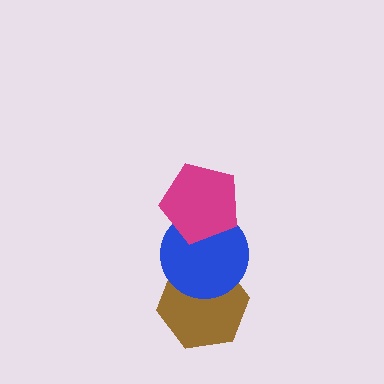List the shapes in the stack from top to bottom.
From top to bottom: the magenta pentagon, the blue circle, the brown hexagon.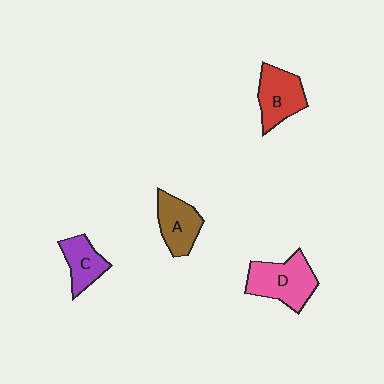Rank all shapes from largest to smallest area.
From largest to smallest: D (pink), B (red), A (brown), C (purple).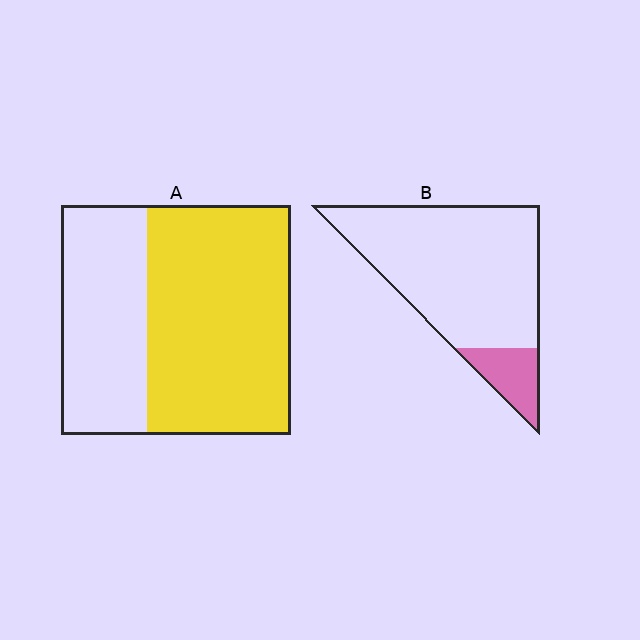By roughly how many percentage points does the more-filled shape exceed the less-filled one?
By roughly 50 percentage points (A over B).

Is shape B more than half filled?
No.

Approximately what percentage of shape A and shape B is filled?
A is approximately 65% and B is approximately 15%.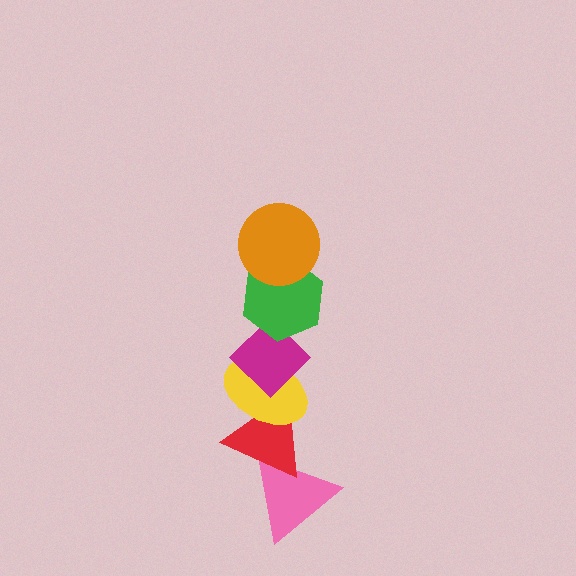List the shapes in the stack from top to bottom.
From top to bottom: the orange circle, the green hexagon, the magenta diamond, the yellow ellipse, the red triangle, the pink triangle.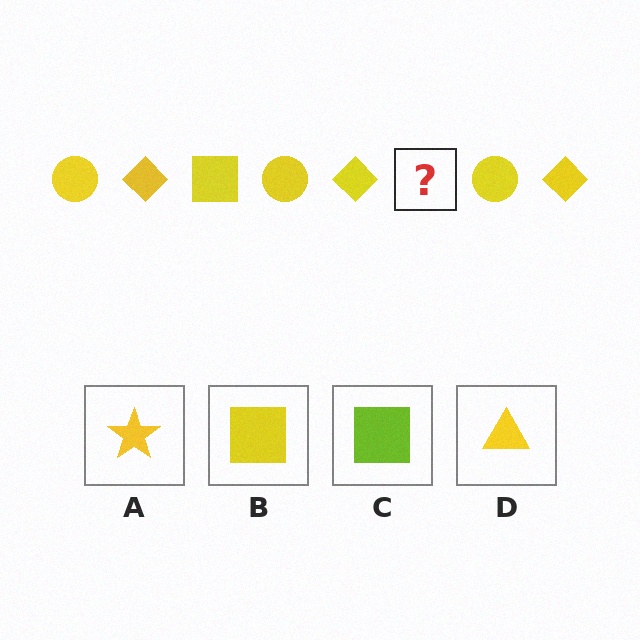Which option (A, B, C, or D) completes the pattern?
B.